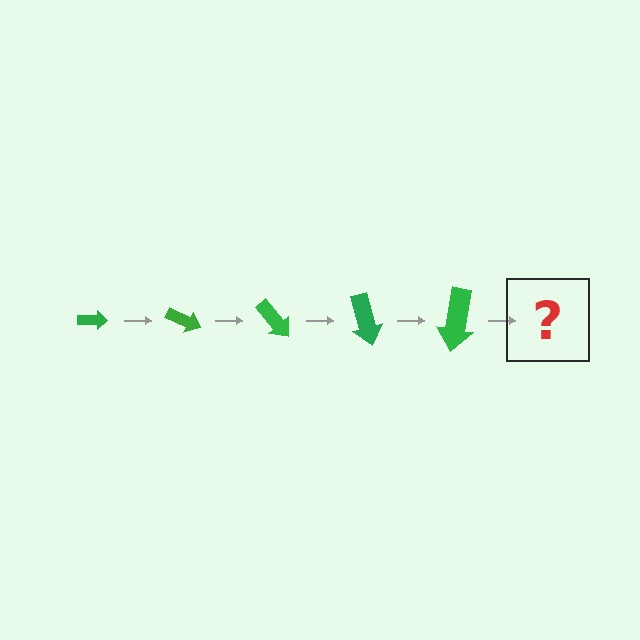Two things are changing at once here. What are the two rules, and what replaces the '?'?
The two rules are that the arrow grows larger each step and it rotates 25 degrees each step. The '?' should be an arrow, larger than the previous one and rotated 125 degrees from the start.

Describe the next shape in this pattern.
It should be an arrow, larger than the previous one and rotated 125 degrees from the start.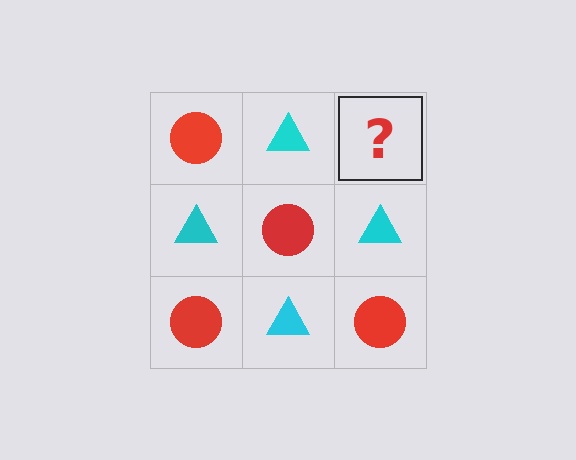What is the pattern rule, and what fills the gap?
The rule is that it alternates red circle and cyan triangle in a checkerboard pattern. The gap should be filled with a red circle.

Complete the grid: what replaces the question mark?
The question mark should be replaced with a red circle.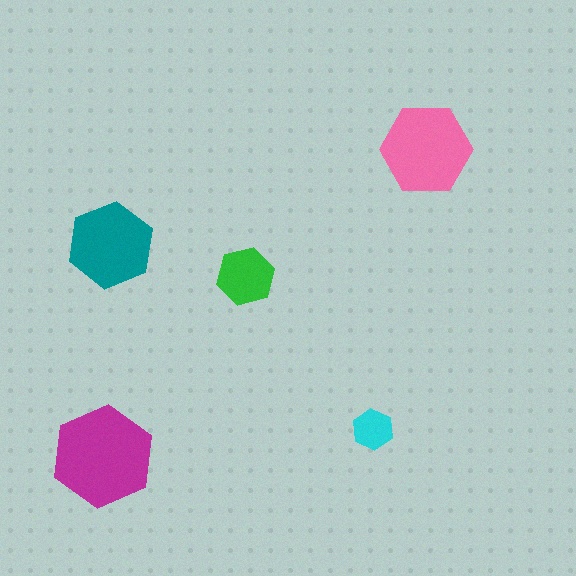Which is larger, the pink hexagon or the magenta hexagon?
The magenta one.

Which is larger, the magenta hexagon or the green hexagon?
The magenta one.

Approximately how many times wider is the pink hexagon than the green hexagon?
About 1.5 times wider.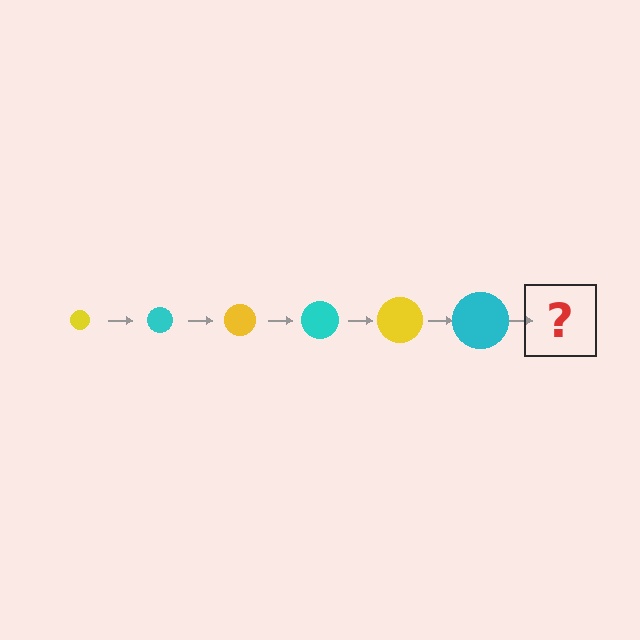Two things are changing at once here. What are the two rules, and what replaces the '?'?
The two rules are that the circle grows larger each step and the color cycles through yellow and cyan. The '?' should be a yellow circle, larger than the previous one.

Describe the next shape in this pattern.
It should be a yellow circle, larger than the previous one.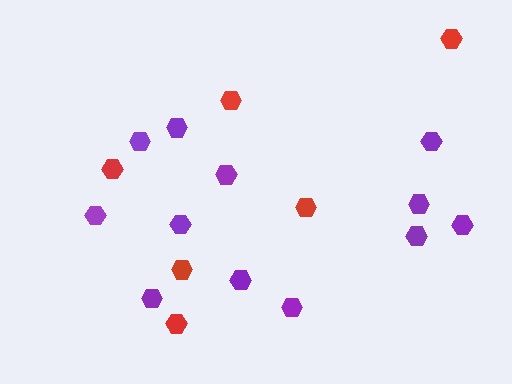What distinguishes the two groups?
There are 2 groups: one group of purple hexagons (12) and one group of red hexagons (6).